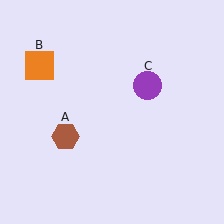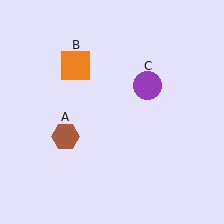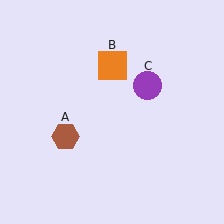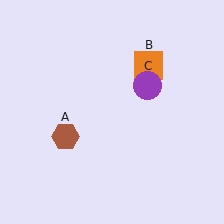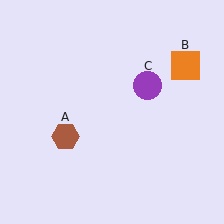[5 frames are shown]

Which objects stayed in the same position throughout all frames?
Brown hexagon (object A) and purple circle (object C) remained stationary.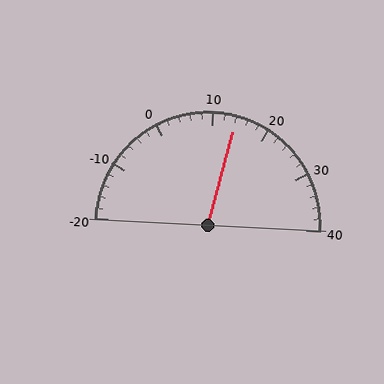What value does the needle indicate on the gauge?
The needle indicates approximately 14.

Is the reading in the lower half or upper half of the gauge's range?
The reading is in the upper half of the range (-20 to 40).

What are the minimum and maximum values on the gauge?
The gauge ranges from -20 to 40.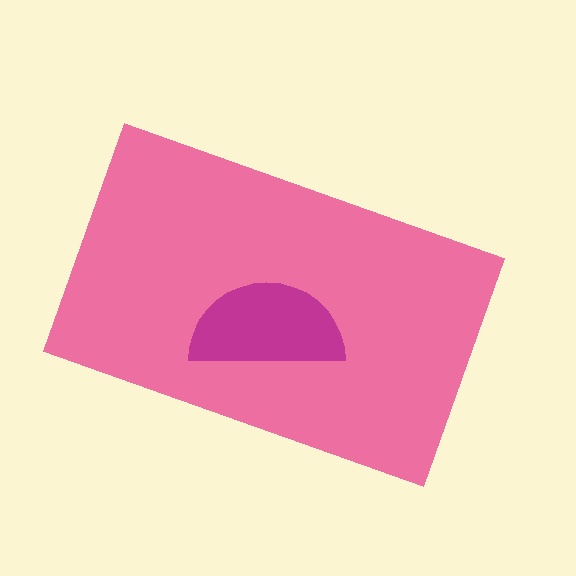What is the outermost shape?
The pink rectangle.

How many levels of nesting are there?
2.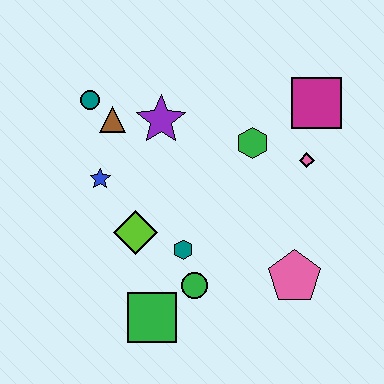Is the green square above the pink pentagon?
No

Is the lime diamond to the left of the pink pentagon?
Yes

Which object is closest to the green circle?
The teal hexagon is closest to the green circle.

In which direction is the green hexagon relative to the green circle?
The green hexagon is above the green circle.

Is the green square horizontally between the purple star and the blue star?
Yes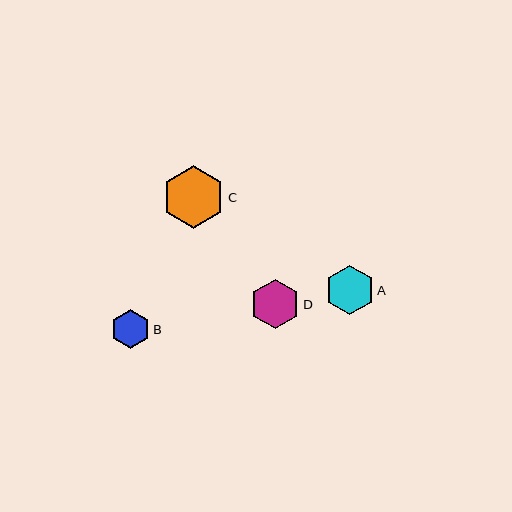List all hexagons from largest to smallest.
From largest to smallest: C, D, A, B.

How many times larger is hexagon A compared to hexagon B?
Hexagon A is approximately 1.3 times the size of hexagon B.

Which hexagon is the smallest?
Hexagon B is the smallest with a size of approximately 38 pixels.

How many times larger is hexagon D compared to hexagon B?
Hexagon D is approximately 1.3 times the size of hexagon B.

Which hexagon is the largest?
Hexagon C is the largest with a size of approximately 63 pixels.